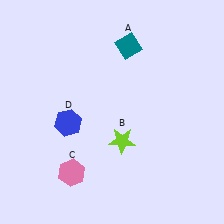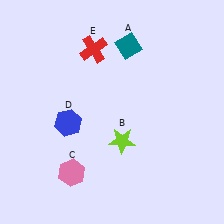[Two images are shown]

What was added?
A red cross (E) was added in Image 2.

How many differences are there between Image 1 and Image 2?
There is 1 difference between the two images.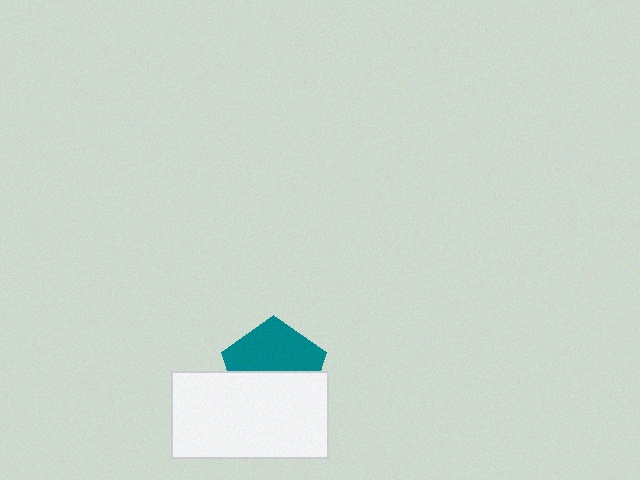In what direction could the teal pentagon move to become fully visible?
The teal pentagon could move up. That would shift it out from behind the white rectangle entirely.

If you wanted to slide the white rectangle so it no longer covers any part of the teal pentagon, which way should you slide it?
Slide it down — that is the most direct way to separate the two shapes.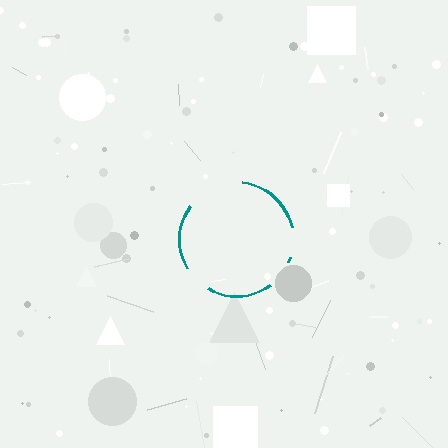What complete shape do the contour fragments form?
The contour fragments form a circle.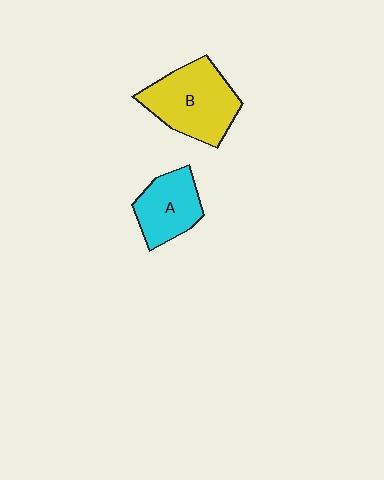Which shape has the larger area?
Shape B (yellow).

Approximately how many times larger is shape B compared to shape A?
Approximately 1.5 times.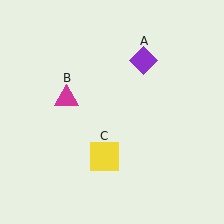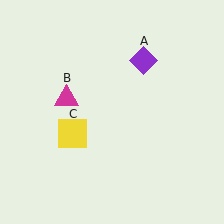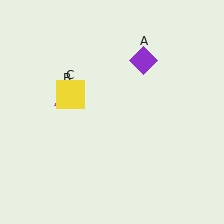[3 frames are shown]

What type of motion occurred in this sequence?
The yellow square (object C) rotated clockwise around the center of the scene.